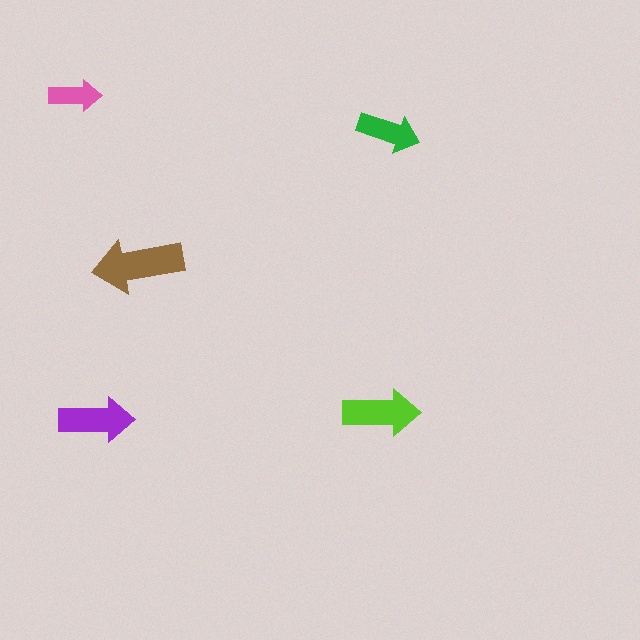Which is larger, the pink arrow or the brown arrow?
The brown one.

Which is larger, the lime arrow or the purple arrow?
The lime one.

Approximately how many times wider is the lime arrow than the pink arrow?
About 1.5 times wider.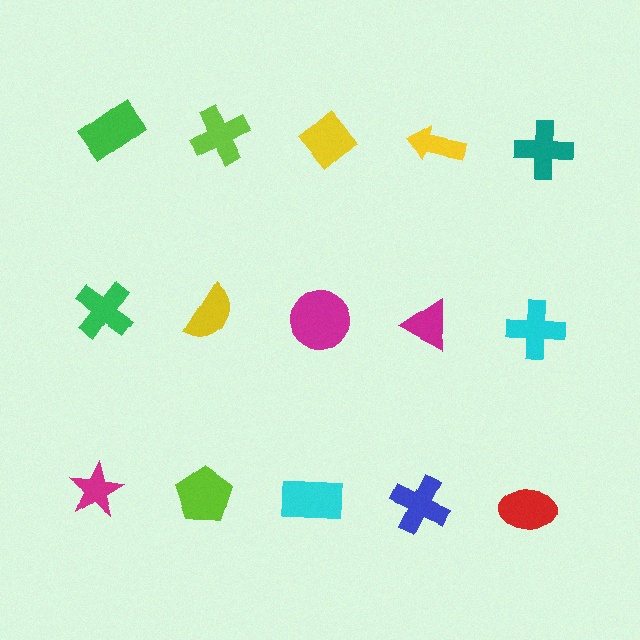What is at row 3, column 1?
A magenta star.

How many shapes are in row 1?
5 shapes.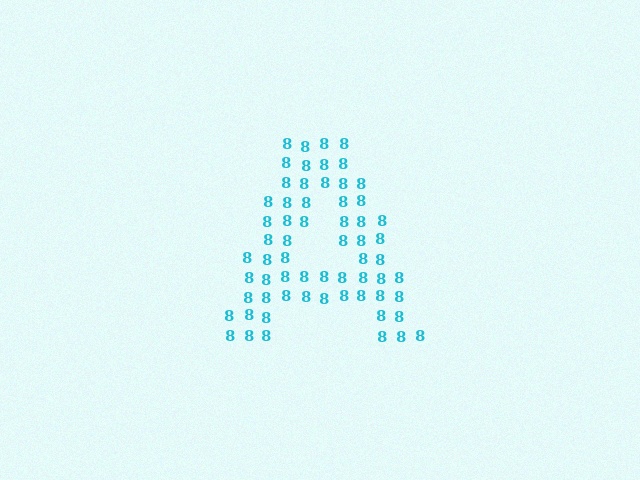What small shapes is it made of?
It is made of small digit 8's.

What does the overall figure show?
The overall figure shows the letter A.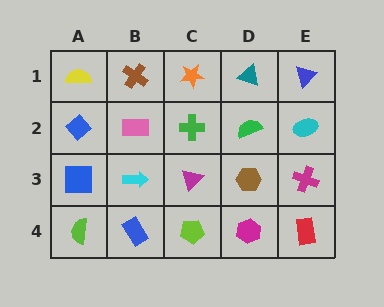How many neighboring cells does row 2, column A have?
3.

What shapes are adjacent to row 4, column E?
A magenta cross (row 3, column E), a magenta hexagon (row 4, column D).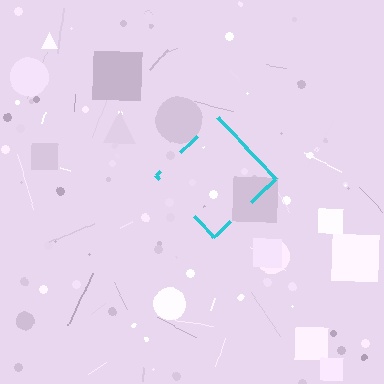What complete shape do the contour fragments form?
The contour fragments form a diamond.